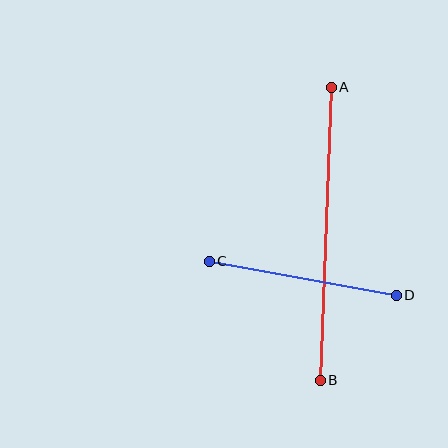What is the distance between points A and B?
The distance is approximately 293 pixels.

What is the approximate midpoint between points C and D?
The midpoint is at approximately (303, 278) pixels.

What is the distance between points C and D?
The distance is approximately 190 pixels.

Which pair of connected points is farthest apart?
Points A and B are farthest apart.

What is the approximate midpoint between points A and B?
The midpoint is at approximately (326, 234) pixels.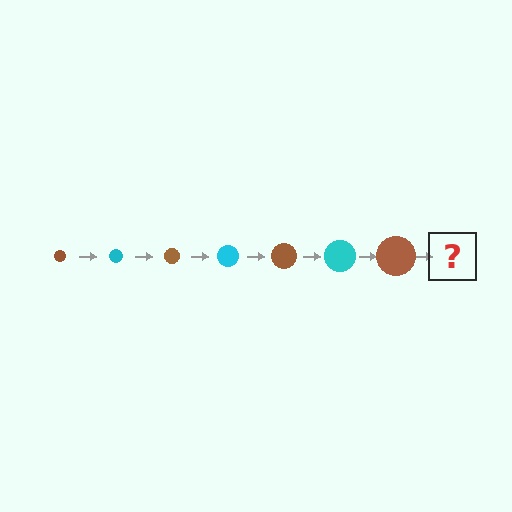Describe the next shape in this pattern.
It should be a cyan circle, larger than the previous one.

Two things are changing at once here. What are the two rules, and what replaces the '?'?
The two rules are that the circle grows larger each step and the color cycles through brown and cyan. The '?' should be a cyan circle, larger than the previous one.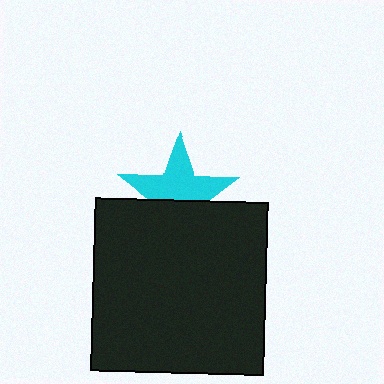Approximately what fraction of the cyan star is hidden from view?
Roughly 42% of the cyan star is hidden behind the black square.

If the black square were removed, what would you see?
You would see the complete cyan star.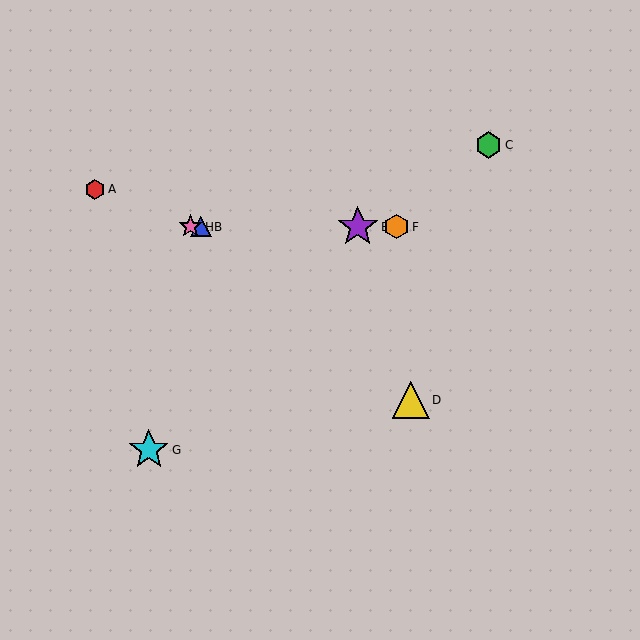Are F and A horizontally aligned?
No, F is at y≈227 and A is at y≈189.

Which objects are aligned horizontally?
Objects B, E, F, H are aligned horizontally.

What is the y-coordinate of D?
Object D is at y≈400.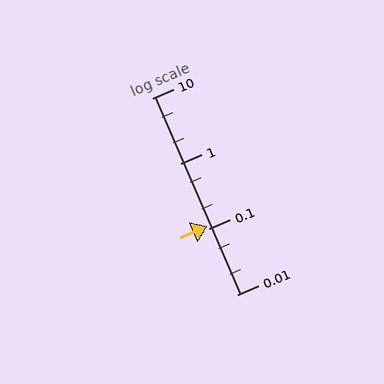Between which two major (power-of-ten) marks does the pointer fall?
The pointer is between 0.1 and 1.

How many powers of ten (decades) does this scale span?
The scale spans 3 decades, from 0.01 to 10.